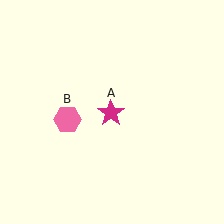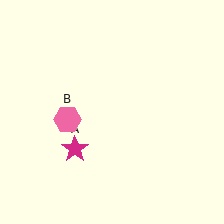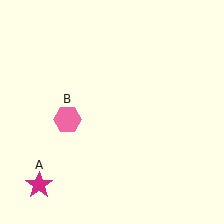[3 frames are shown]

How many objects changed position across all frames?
1 object changed position: magenta star (object A).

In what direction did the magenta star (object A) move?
The magenta star (object A) moved down and to the left.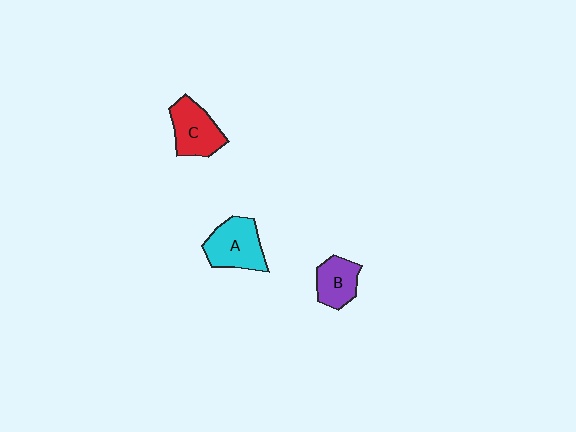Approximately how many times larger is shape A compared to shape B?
Approximately 1.4 times.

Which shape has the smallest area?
Shape B (purple).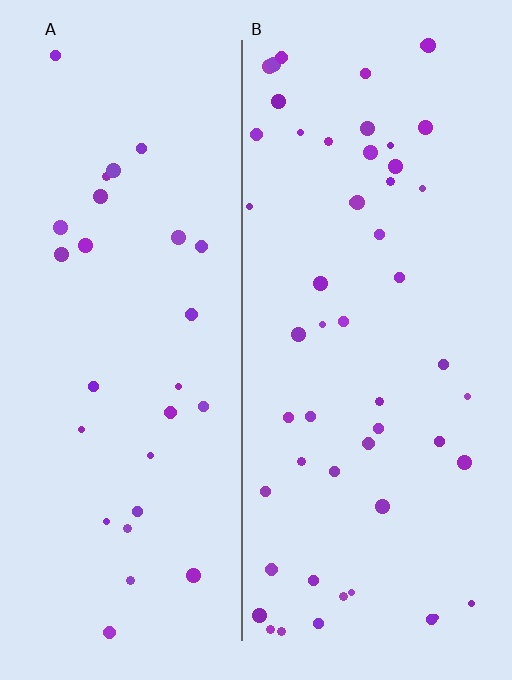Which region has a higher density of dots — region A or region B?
B (the right).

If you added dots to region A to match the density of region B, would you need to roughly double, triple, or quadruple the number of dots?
Approximately double.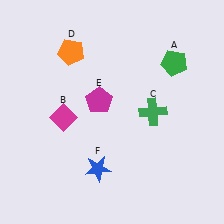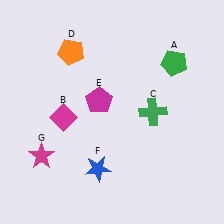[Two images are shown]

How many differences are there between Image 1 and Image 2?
There is 1 difference between the two images.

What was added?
A magenta star (G) was added in Image 2.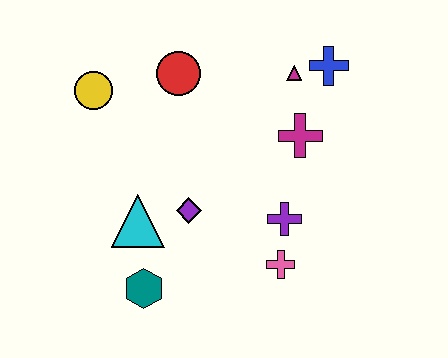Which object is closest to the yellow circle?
The red circle is closest to the yellow circle.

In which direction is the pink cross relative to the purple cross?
The pink cross is below the purple cross.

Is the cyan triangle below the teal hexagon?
No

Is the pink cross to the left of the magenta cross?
Yes